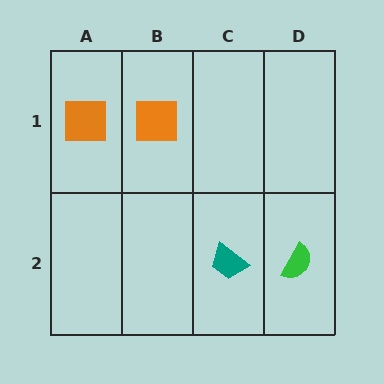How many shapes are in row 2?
2 shapes.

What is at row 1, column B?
An orange square.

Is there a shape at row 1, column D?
No, that cell is empty.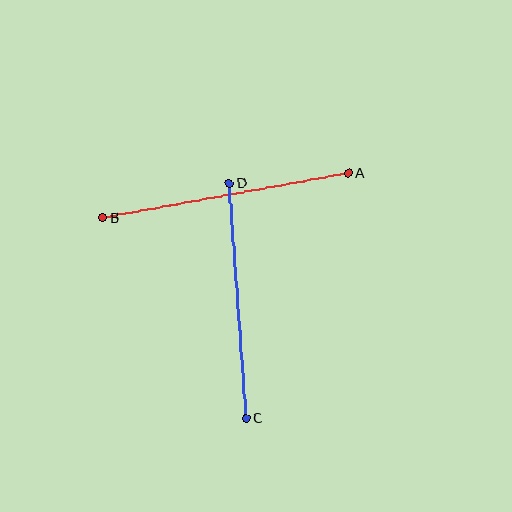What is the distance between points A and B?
The distance is approximately 250 pixels.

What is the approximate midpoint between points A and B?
The midpoint is at approximately (226, 196) pixels.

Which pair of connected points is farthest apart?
Points A and B are farthest apart.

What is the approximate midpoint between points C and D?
The midpoint is at approximately (238, 301) pixels.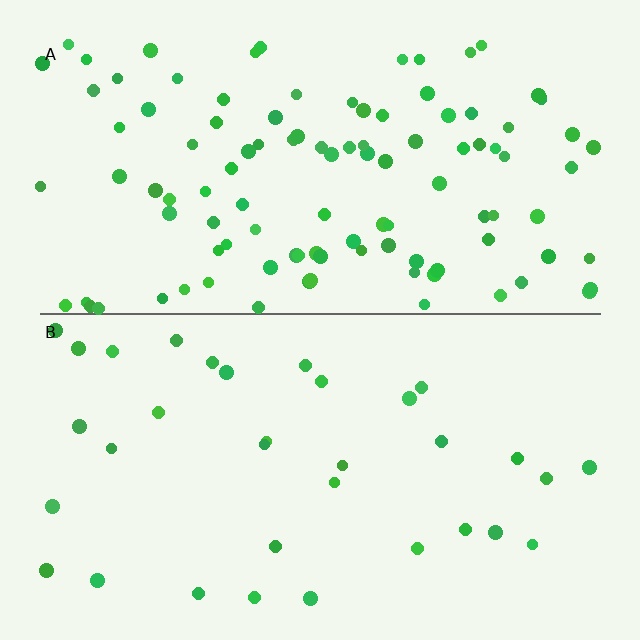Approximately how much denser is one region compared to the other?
Approximately 3.2× — region A over region B.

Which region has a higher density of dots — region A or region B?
A (the top).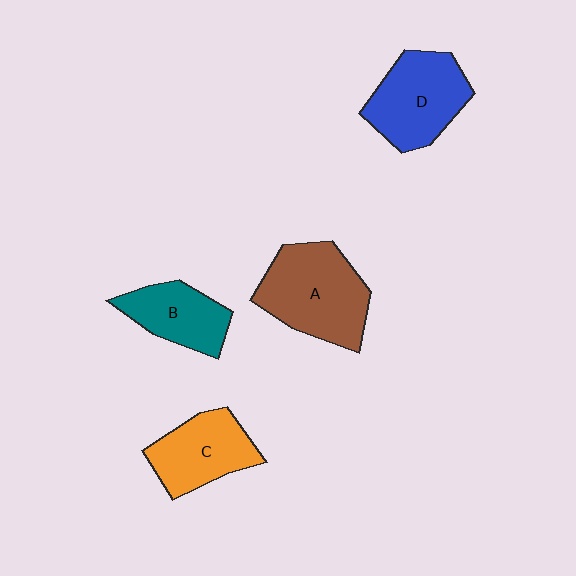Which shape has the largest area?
Shape A (brown).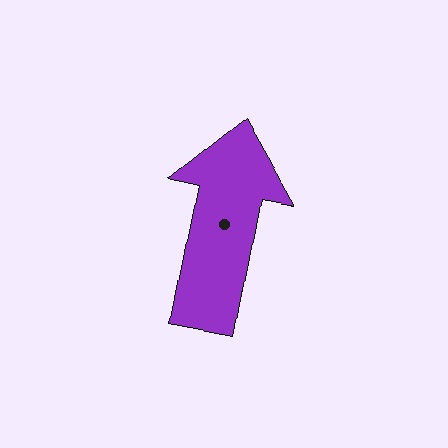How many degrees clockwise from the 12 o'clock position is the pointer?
Approximately 11 degrees.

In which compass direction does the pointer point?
North.